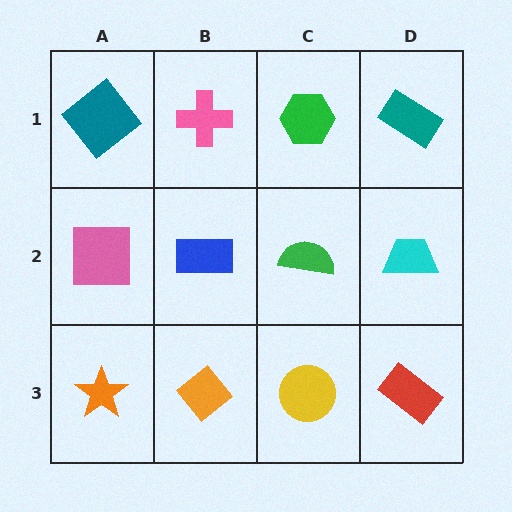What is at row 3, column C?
A yellow circle.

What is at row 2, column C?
A green semicircle.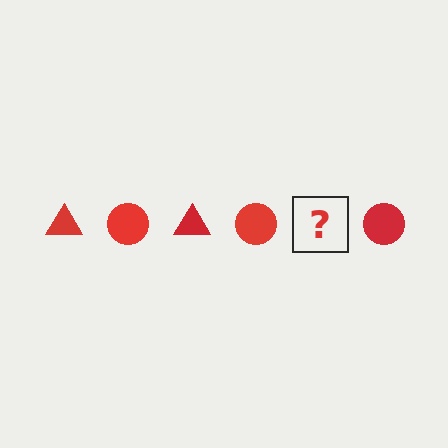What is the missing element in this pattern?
The missing element is a red triangle.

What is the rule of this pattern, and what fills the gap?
The rule is that the pattern cycles through triangle, circle shapes in red. The gap should be filled with a red triangle.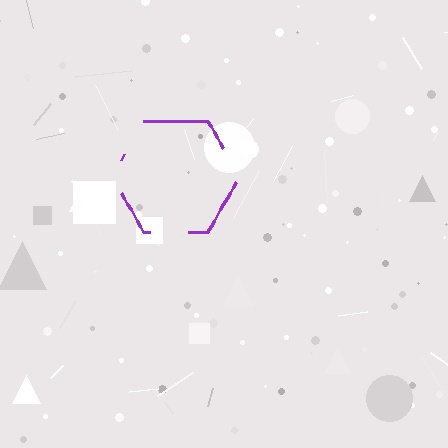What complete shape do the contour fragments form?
The contour fragments form a hexagon.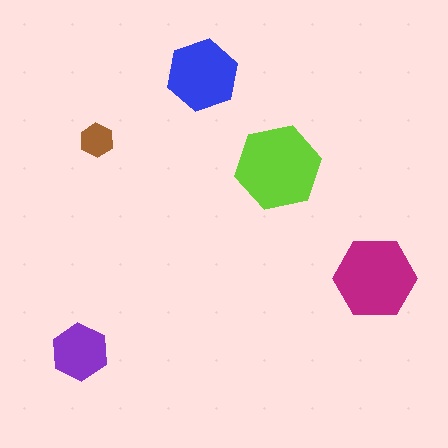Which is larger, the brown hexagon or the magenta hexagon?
The magenta one.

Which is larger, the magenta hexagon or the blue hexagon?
The magenta one.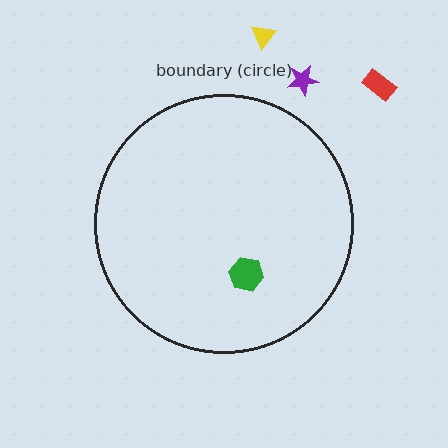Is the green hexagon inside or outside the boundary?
Inside.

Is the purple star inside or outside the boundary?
Outside.